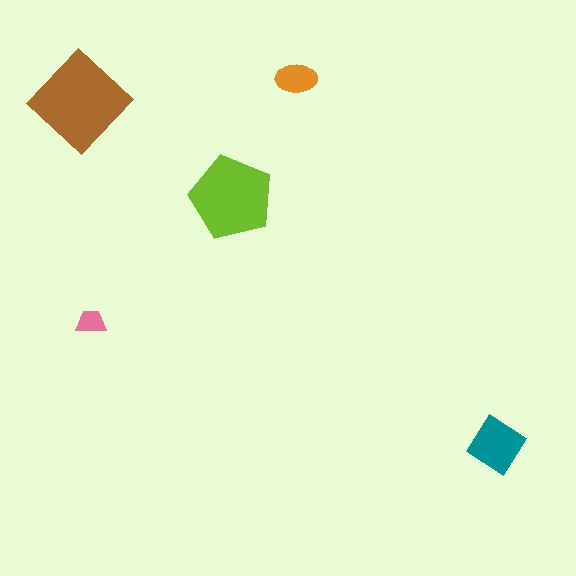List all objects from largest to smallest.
The brown diamond, the lime pentagon, the teal diamond, the orange ellipse, the pink trapezoid.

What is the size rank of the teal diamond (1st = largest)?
3rd.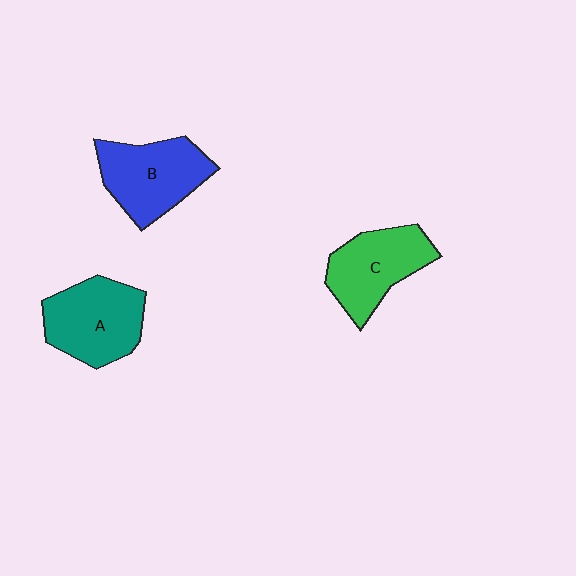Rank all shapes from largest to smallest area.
From largest to smallest: A (teal), B (blue), C (green).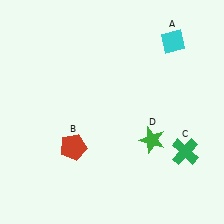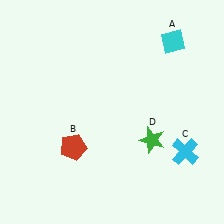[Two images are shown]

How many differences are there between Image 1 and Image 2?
There is 1 difference between the two images.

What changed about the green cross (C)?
In Image 1, C is green. In Image 2, it changed to cyan.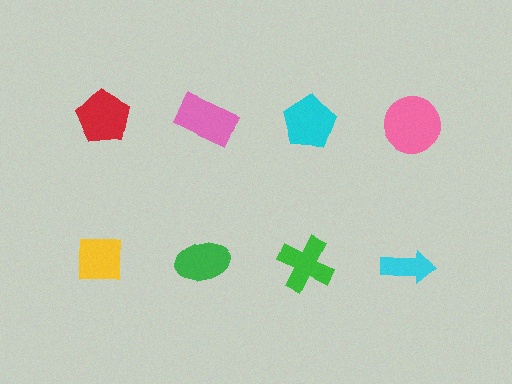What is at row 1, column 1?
A red pentagon.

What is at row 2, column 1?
A yellow square.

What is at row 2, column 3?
A green cross.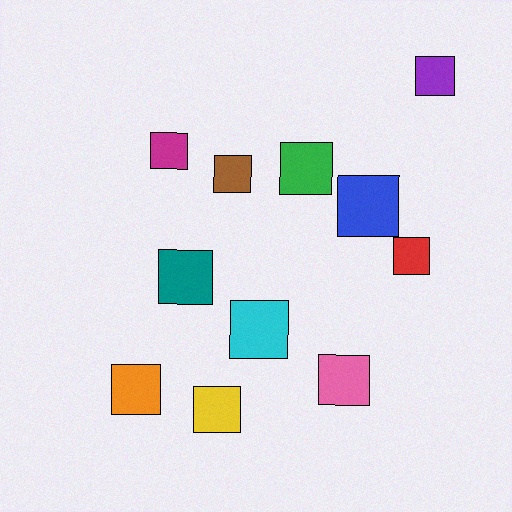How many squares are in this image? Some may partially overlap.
There are 11 squares.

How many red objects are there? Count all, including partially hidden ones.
There is 1 red object.